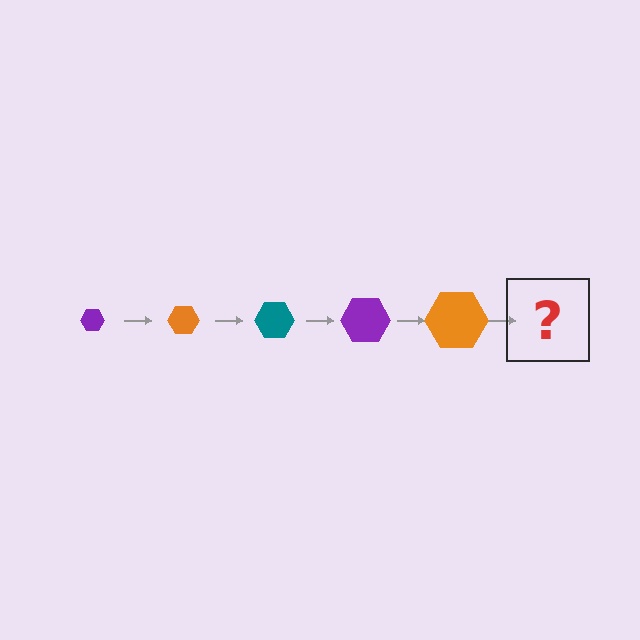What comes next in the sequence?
The next element should be a teal hexagon, larger than the previous one.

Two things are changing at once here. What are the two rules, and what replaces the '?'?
The two rules are that the hexagon grows larger each step and the color cycles through purple, orange, and teal. The '?' should be a teal hexagon, larger than the previous one.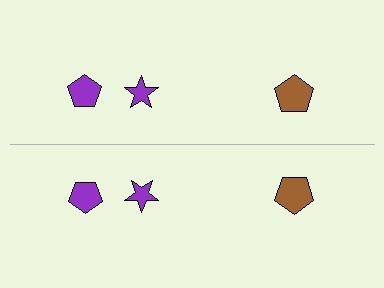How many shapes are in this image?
There are 6 shapes in this image.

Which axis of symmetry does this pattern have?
The pattern has a horizontal axis of symmetry running through the center of the image.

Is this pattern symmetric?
Yes, this pattern has bilateral (reflection) symmetry.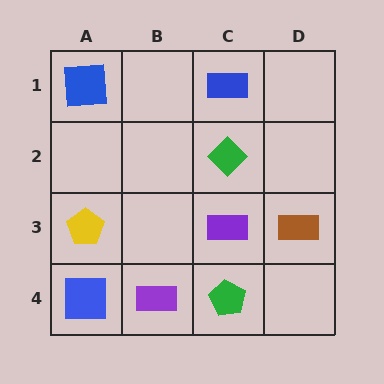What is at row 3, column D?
A brown rectangle.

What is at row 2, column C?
A green diamond.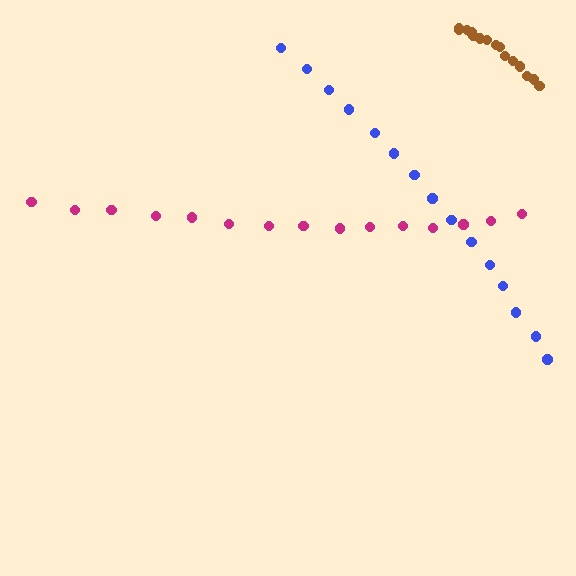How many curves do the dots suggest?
There are 3 distinct paths.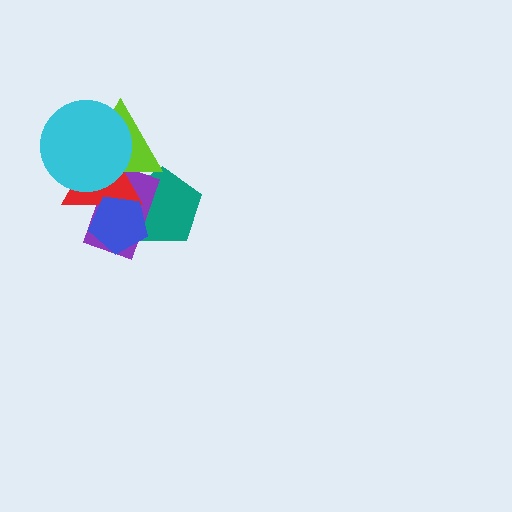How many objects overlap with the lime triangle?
4 objects overlap with the lime triangle.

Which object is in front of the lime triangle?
The cyan circle is in front of the lime triangle.